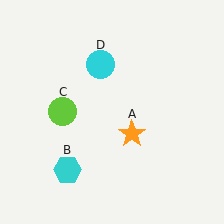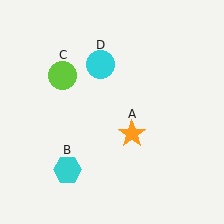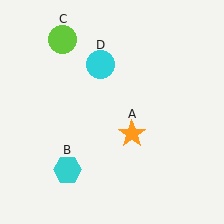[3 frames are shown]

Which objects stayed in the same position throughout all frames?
Orange star (object A) and cyan hexagon (object B) and cyan circle (object D) remained stationary.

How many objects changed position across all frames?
1 object changed position: lime circle (object C).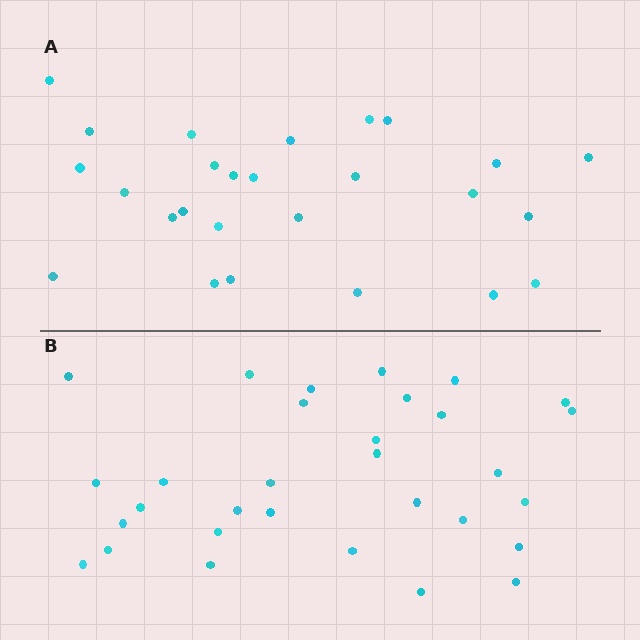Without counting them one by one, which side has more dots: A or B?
Region B (the bottom region) has more dots.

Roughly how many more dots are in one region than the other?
Region B has about 5 more dots than region A.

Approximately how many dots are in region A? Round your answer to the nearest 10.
About 30 dots. (The exact count is 26, which rounds to 30.)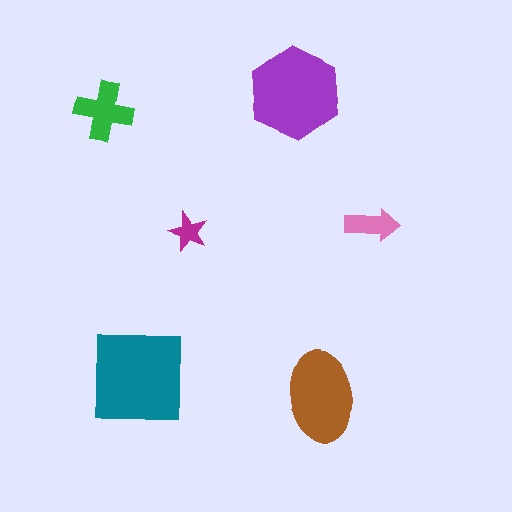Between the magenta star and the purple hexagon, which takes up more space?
The purple hexagon.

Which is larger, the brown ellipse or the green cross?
The brown ellipse.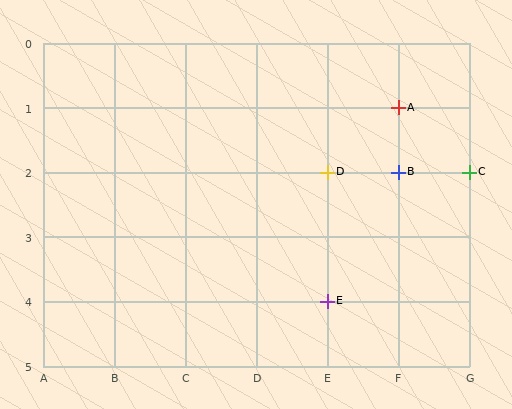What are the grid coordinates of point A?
Point A is at grid coordinates (F, 1).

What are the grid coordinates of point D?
Point D is at grid coordinates (E, 2).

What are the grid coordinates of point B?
Point B is at grid coordinates (F, 2).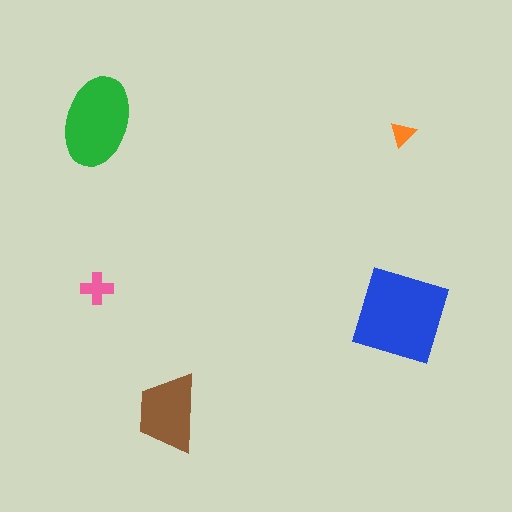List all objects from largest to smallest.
The blue diamond, the green ellipse, the brown trapezoid, the pink cross, the orange triangle.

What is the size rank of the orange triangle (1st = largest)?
5th.